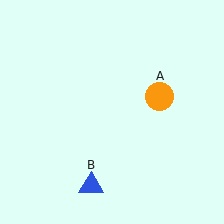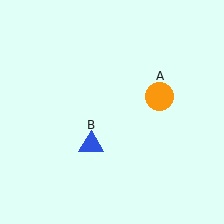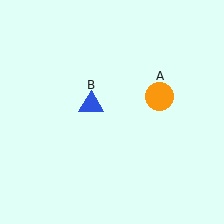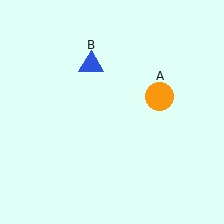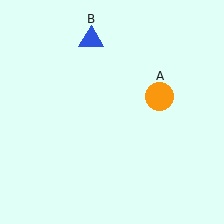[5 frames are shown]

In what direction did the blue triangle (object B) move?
The blue triangle (object B) moved up.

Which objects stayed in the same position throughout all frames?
Orange circle (object A) remained stationary.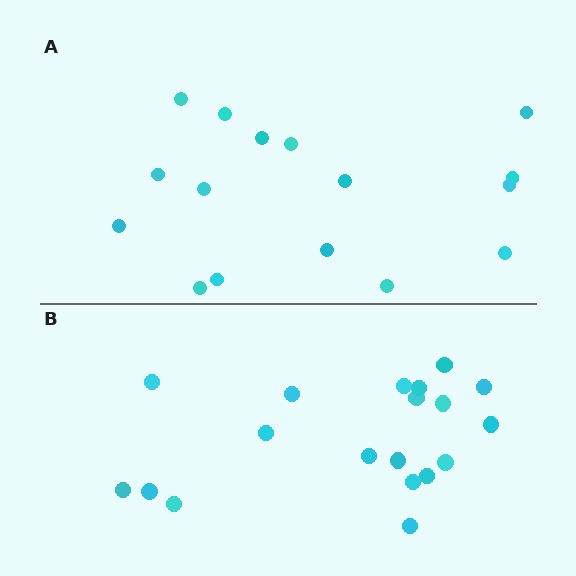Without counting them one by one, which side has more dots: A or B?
Region B (the bottom region) has more dots.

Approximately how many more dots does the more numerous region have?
Region B has just a few more — roughly 2 or 3 more dots than region A.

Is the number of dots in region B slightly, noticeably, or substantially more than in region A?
Region B has only slightly more — the two regions are fairly close. The ratio is roughly 1.2 to 1.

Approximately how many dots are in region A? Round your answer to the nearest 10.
About 20 dots. (The exact count is 16, which rounds to 20.)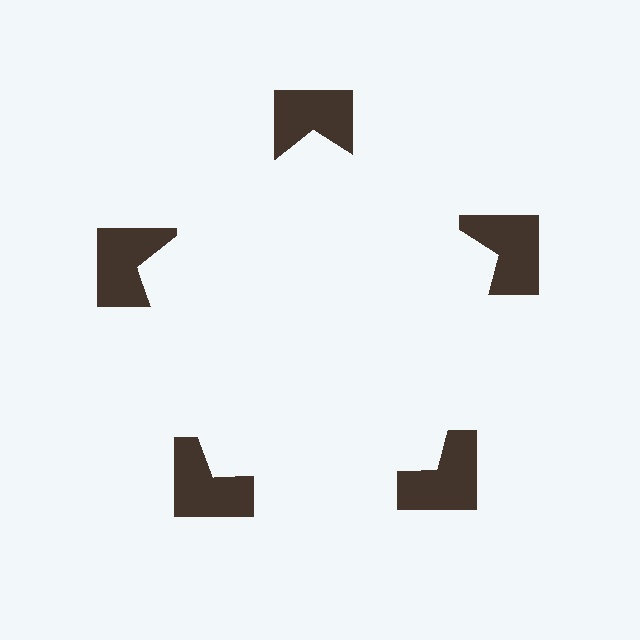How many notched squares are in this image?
There are 5 — one at each vertex of the illusory pentagon.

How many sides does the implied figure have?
5 sides.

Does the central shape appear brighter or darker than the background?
It typically appears slightly brighter than the background, even though no actual brightness change is drawn.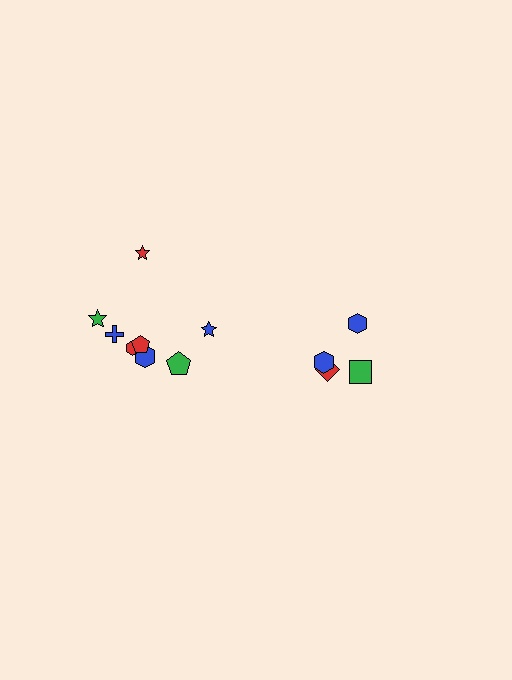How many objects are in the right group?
There are 4 objects.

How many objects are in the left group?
There are 8 objects.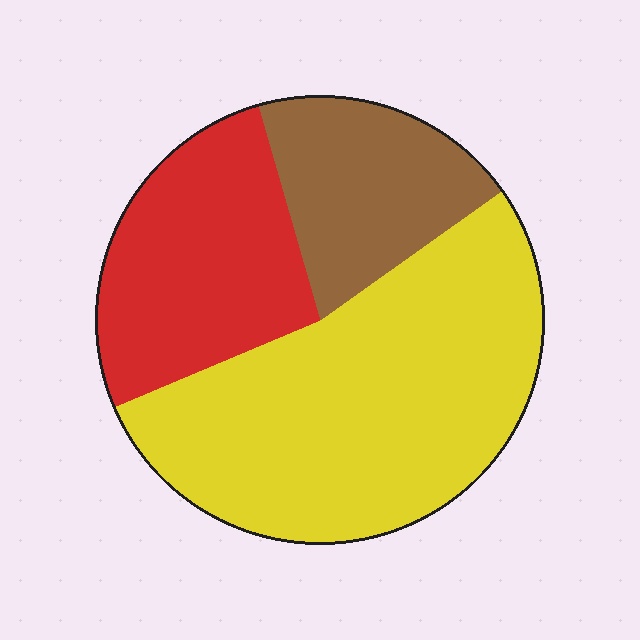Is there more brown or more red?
Red.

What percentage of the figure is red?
Red takes up about one quarter (1/4) of the figure.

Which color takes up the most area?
Yellow, at roughly 55%.